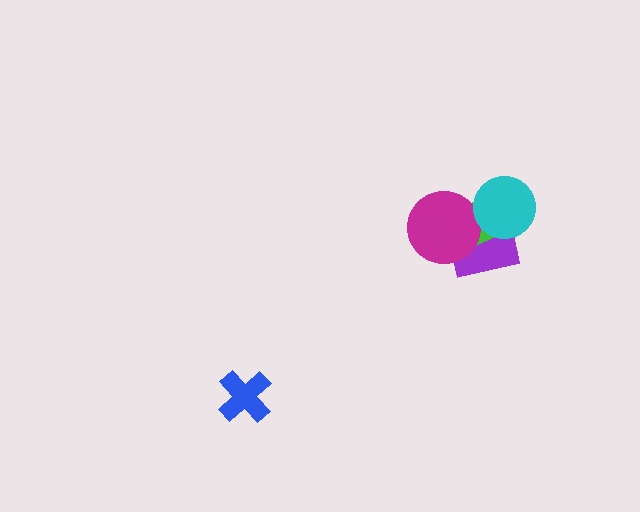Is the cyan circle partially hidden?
No, no other shape covers it.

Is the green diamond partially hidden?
Yes, it is partially covered by another shape.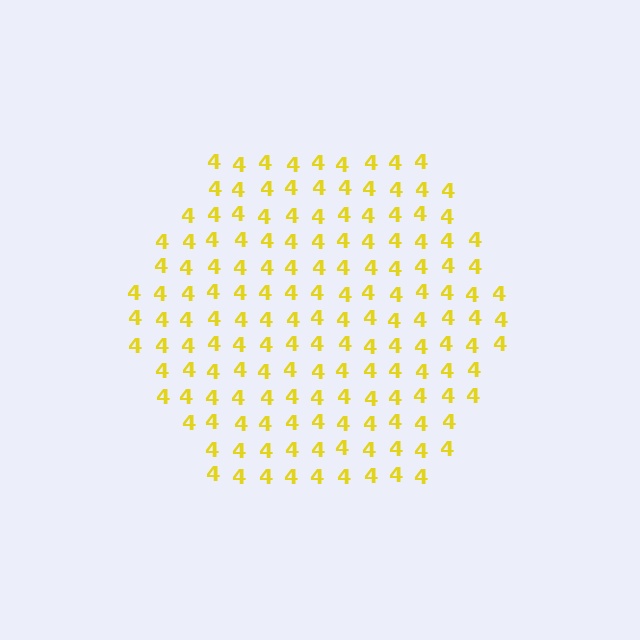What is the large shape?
The large shape is a hexagon.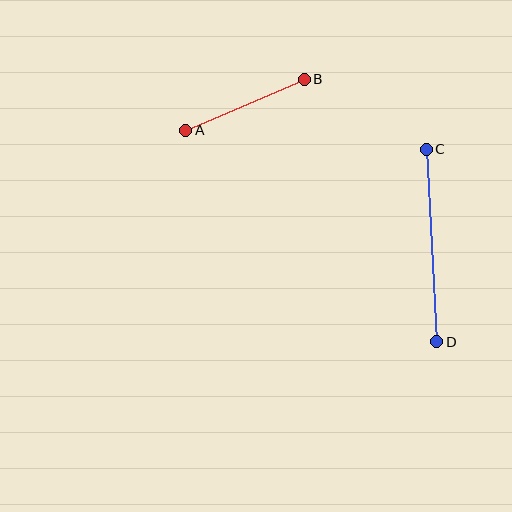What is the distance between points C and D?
The distance is approximately 193 pixels.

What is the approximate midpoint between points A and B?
The midpoint is at approximately (245, 105) pixels.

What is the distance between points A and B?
The distance is approximately 129 pixels.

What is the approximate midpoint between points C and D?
The midpoint is at approximately (431, 246) pixels.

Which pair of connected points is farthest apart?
Points C and D are farthest apart.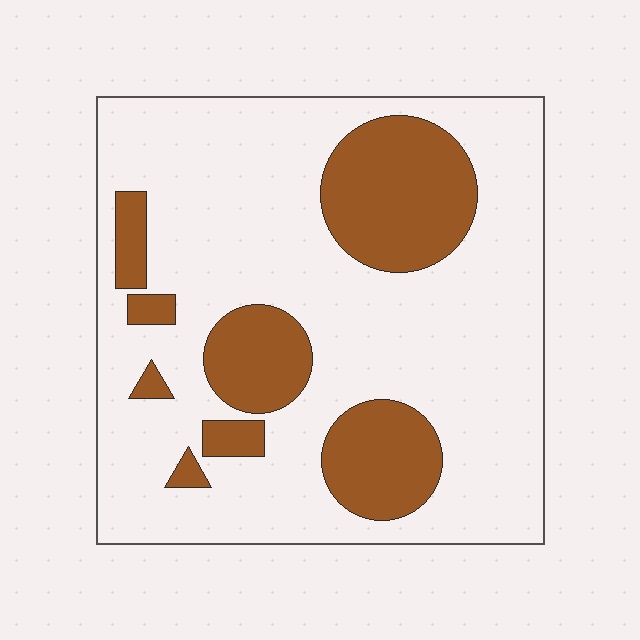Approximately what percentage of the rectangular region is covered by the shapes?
Approximately 25%.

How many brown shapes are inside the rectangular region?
8.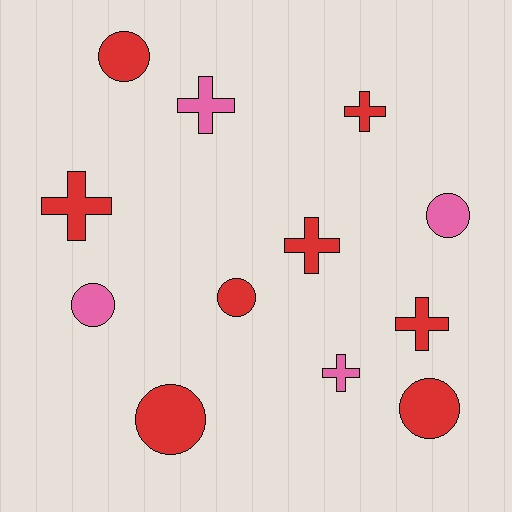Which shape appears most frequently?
Circle, with 6 objects.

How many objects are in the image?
There are 12 objects.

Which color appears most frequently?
Red, with 8 objects.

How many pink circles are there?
There are 2 pink circles.